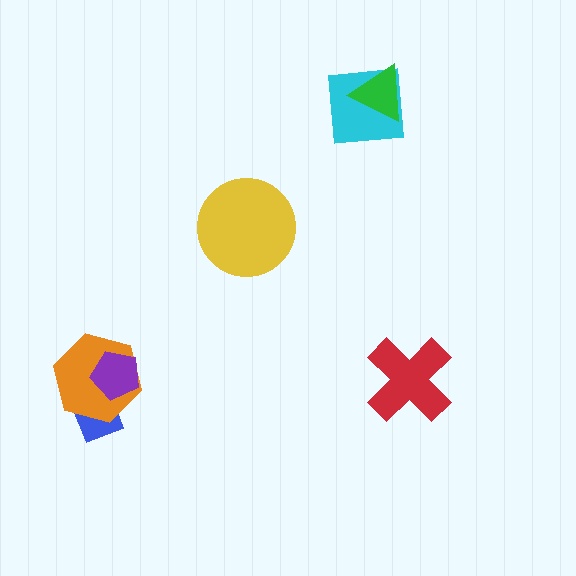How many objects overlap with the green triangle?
1 object overlaps with the green triangle.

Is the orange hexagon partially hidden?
Yes, it is partially covered by another shape.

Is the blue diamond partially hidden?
Yes, it is partially covered by another shape.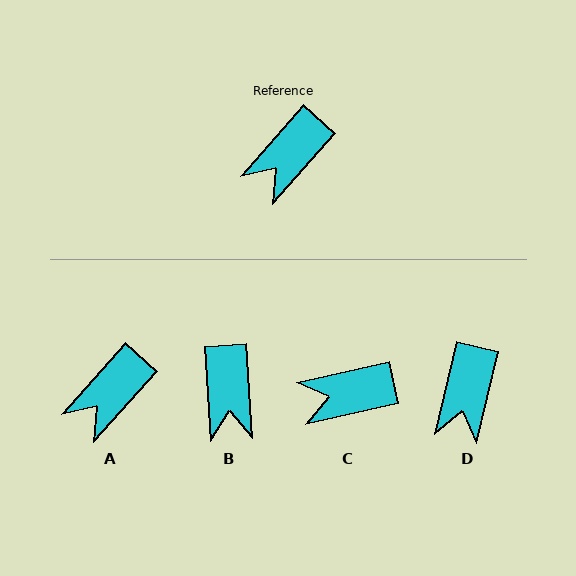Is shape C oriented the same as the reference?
No, it is off by about 35 degrees.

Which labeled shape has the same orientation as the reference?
A.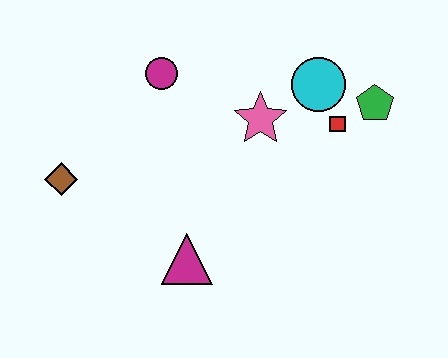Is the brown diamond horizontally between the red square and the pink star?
No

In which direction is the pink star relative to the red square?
The pink star is to the left of the red square.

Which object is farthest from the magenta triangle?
The green pentagon is farthest from the magenta triangle.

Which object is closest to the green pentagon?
The red square is closest to the green pentagon.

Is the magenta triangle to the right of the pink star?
No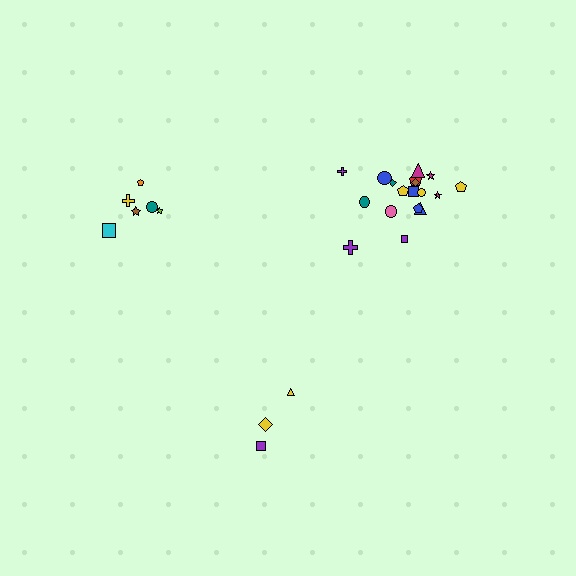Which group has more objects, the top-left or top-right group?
The top-right group.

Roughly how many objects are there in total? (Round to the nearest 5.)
Roughly 25 objects in total.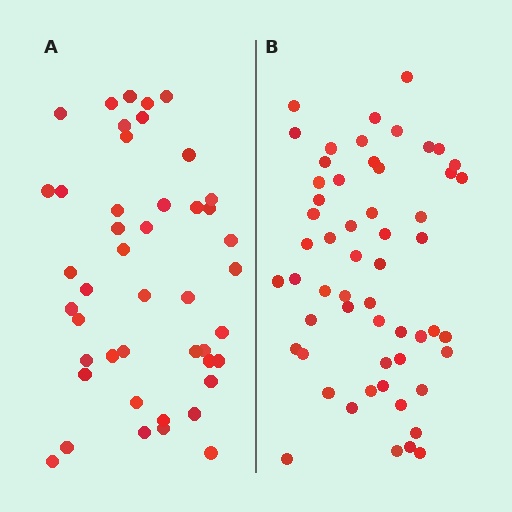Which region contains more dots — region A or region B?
Region B (the right region) has more dots.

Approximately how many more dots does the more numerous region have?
Region B has roughly 12 or so more dots than region A.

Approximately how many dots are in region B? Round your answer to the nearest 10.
About 60 dots. (The exact count is 56, which rounds to 60.)